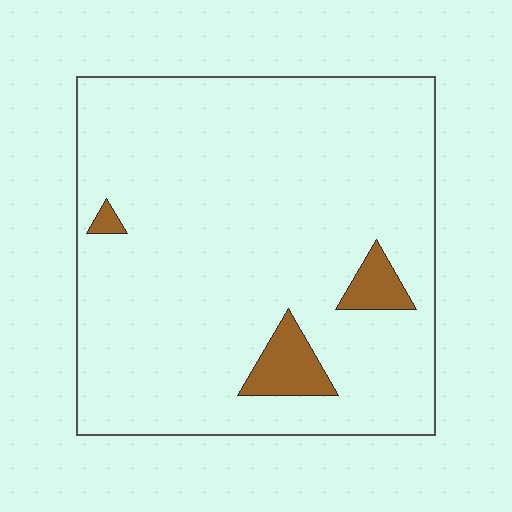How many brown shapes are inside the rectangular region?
3.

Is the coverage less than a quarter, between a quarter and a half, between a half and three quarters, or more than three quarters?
Less than a quarter.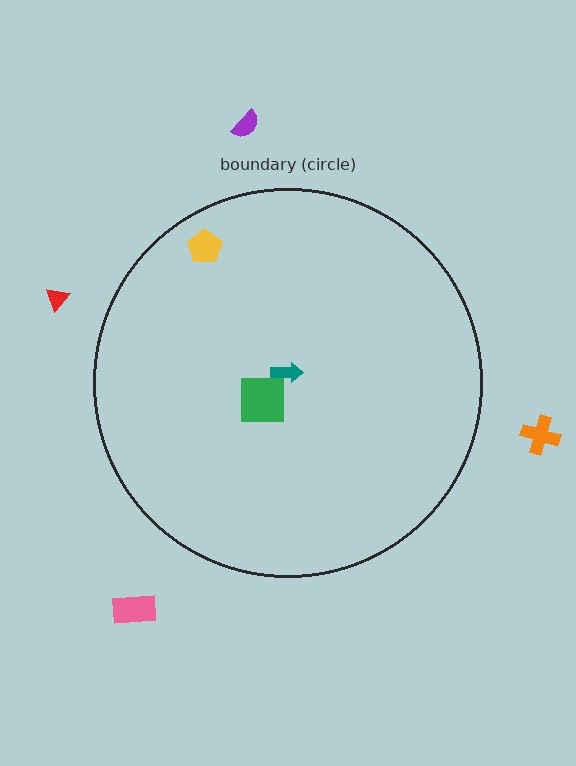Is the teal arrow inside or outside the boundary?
Inside.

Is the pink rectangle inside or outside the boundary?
Outside.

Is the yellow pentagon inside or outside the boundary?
Inside.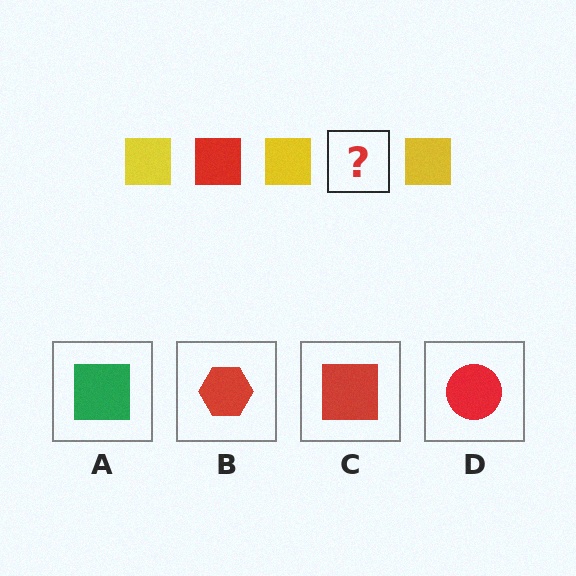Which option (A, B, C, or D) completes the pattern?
C.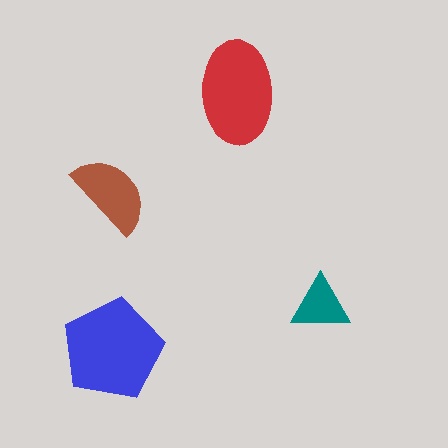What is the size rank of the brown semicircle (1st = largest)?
3rd.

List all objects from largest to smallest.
The blue pentagon, the red ellipse, the brown semicircle, the teal triangle.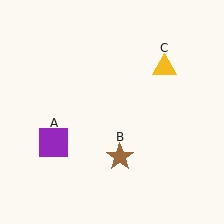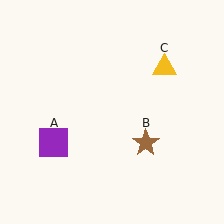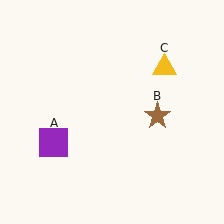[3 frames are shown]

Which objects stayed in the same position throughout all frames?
Purple square (object A) and yellow triangle (object C) remained stationary.